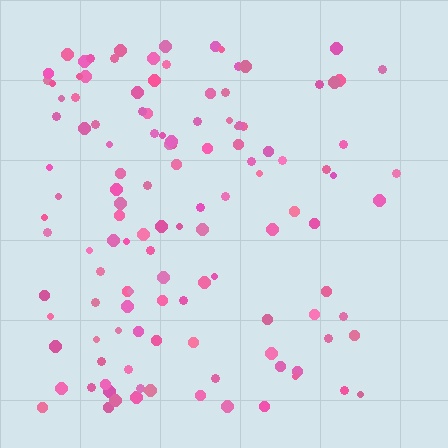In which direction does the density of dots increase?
From right to left, with the left side densest.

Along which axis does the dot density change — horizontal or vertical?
Horizontal.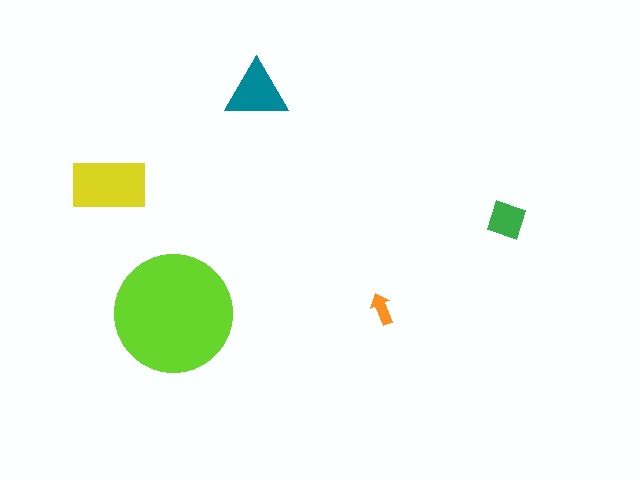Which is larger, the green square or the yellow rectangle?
The yellow rectangle.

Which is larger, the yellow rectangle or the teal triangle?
The yellow rectangle.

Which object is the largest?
The lime circle.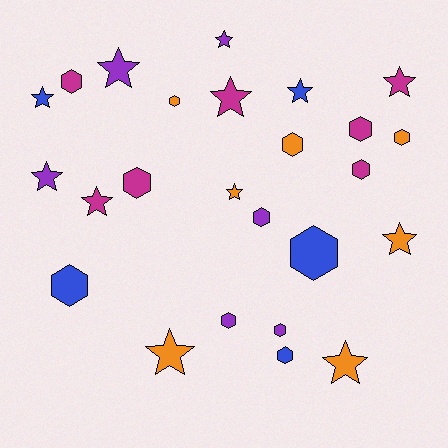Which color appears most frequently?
Orange, with 7 objects.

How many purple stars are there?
There are 3 purple stars.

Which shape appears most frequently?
Hexagon, with 13 objects.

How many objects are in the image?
There are 25 objects.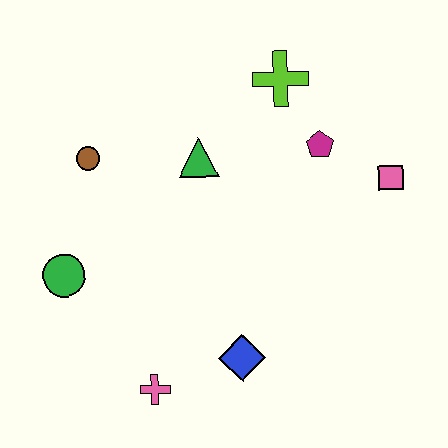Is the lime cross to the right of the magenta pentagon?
No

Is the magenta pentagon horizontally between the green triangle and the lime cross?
No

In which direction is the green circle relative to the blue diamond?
The green circle is to the left of the blue diamond.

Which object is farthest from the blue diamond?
The lime cross is farthest from the blue diamond.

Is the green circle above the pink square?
No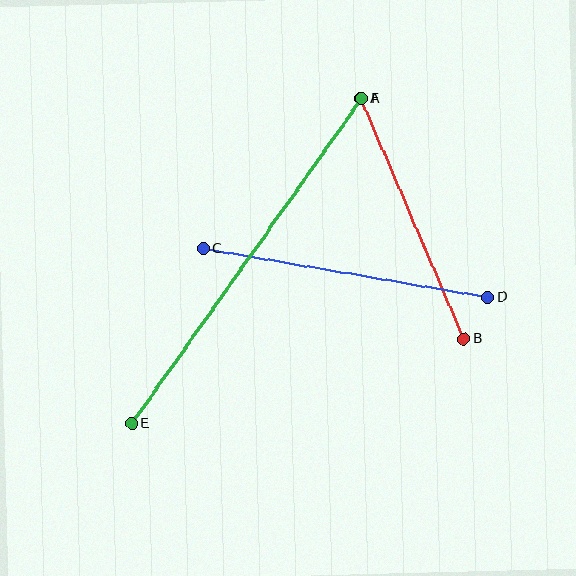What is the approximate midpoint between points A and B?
The midpoint is at approximately (413, 219) pixels.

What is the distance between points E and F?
The distance is approximately 398 pixels.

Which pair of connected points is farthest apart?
Points E and F are farthest apart.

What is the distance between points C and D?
The distance is approximately 289 pixels.